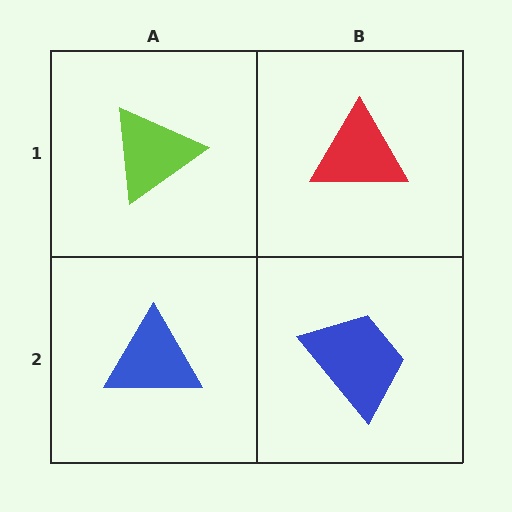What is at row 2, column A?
A blue triangle.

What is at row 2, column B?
A blue trapezoid.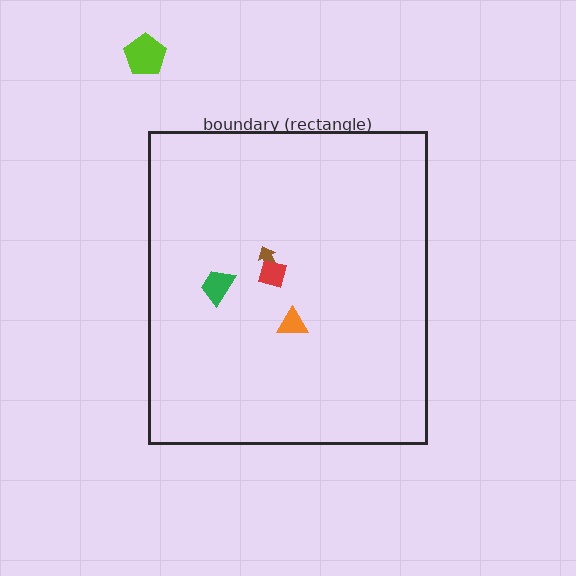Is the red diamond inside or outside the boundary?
Inside.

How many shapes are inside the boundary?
4 inside, 1 outside.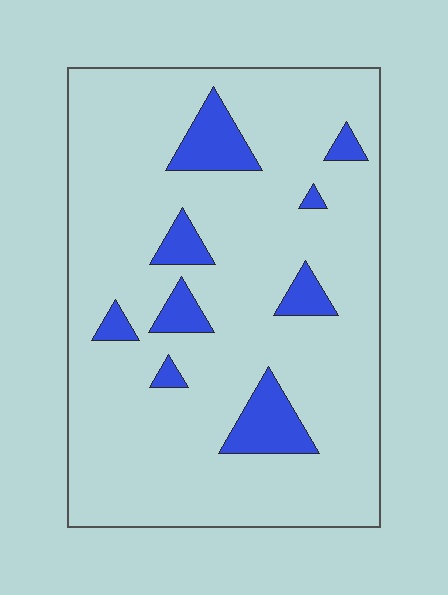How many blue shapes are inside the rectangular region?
9.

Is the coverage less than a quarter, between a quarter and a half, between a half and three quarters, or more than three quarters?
Less than a quarter.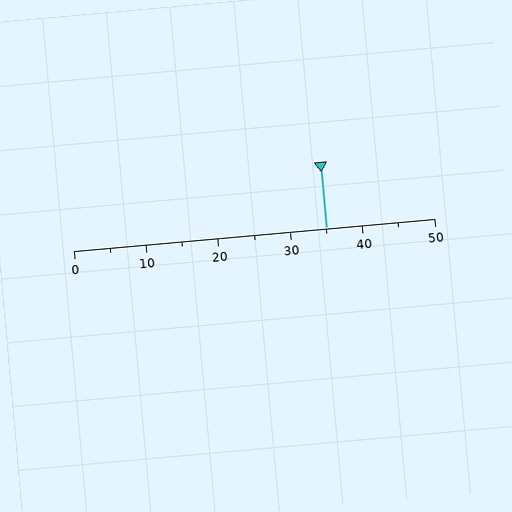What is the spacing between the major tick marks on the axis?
The major ticks are spaced 10 apart.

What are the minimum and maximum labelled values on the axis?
The axis runs from 0 to 50.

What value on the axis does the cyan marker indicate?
The marker indicates approximately 35.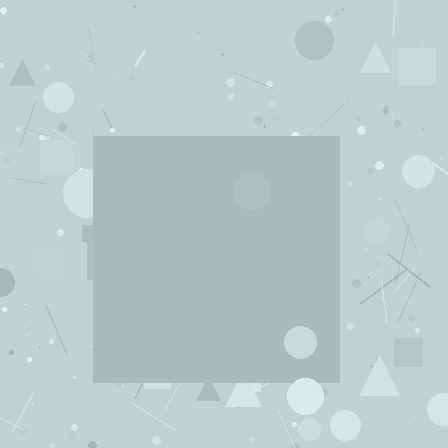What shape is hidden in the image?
A square is hidden in the image.